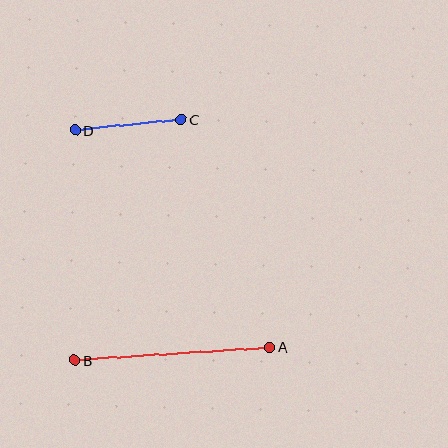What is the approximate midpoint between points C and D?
The midpoint is at approximately (128, 125) pixels.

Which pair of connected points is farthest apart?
Points A and B are farthest apart.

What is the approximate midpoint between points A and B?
The midpoint is at approximately (172, 354) pixels.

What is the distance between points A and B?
The distance is approximately 196 pixels.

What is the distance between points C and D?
The distance is approximately 106 pixels.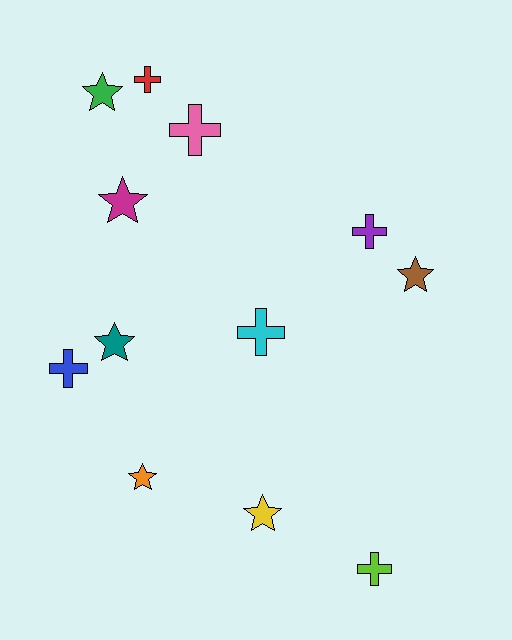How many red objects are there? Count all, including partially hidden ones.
There is 1 red object.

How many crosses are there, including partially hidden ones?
There are 6 crosses.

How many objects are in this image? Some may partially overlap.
There are 12 objects.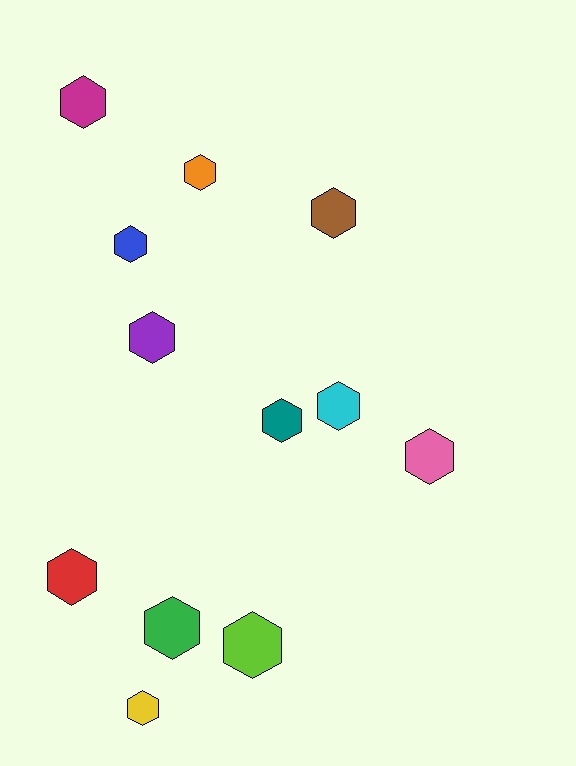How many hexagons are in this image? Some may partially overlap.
There are 12 hexagons.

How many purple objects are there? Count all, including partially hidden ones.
There is 1 purple object.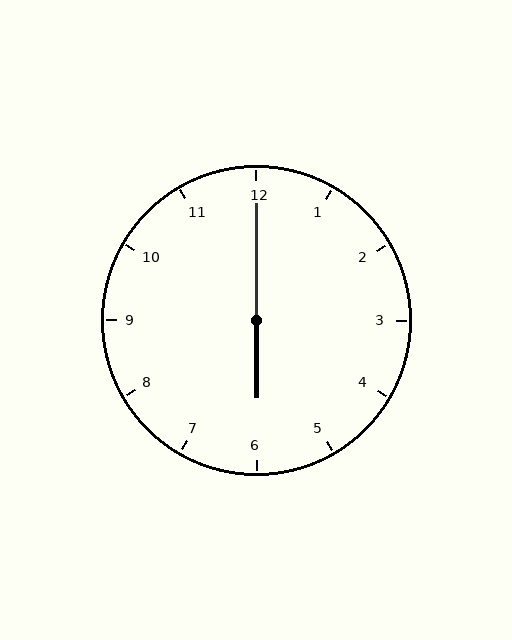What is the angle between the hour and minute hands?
Approximately 180 degrees.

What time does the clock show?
6:00.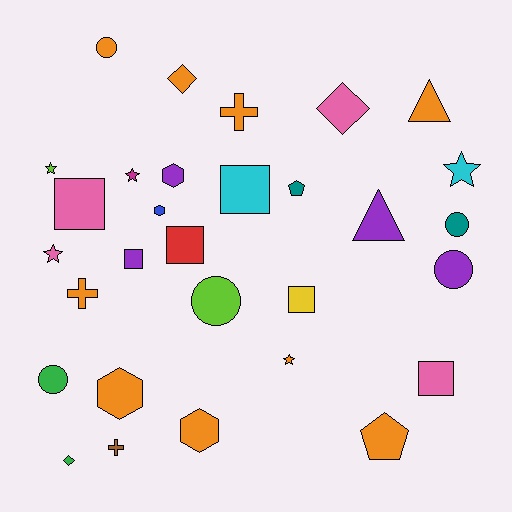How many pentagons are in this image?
There are 2 pentagons.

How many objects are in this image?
There are 30 objects.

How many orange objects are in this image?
There are 9 orange objects.